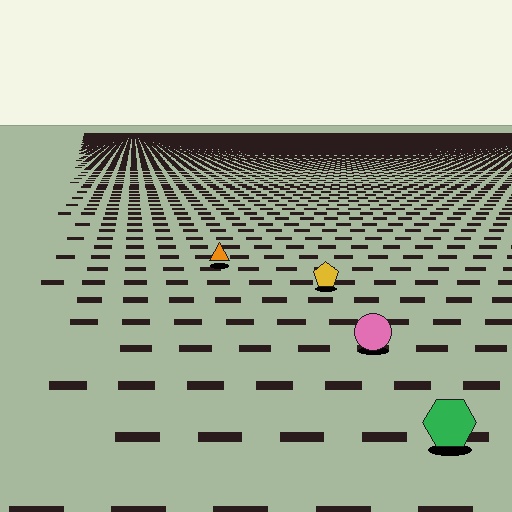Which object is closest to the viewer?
The green hexagon is closest. The texture marks near it are larger and more spread out.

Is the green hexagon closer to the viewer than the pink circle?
Yes. The green hexagon is closer — you can tell from the texture gradient: the ground texture is coarser near it.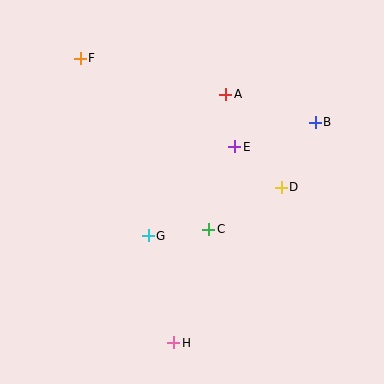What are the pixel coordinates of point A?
Point A is at (226, 94).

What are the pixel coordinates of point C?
Point C is at (209, 229).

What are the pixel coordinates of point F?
Point F is at (80, 58).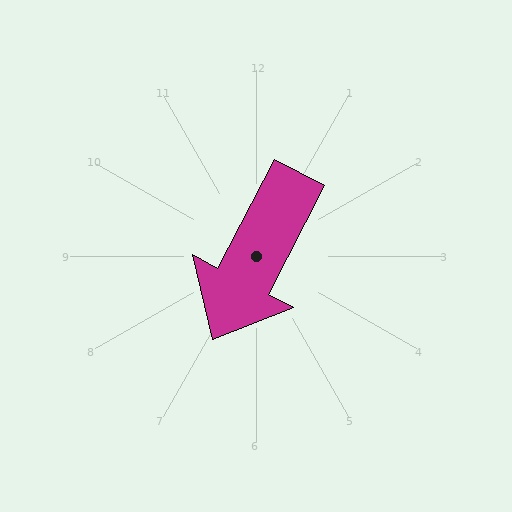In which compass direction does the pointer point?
Southwest.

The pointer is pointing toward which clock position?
Roughly 7 o'clock.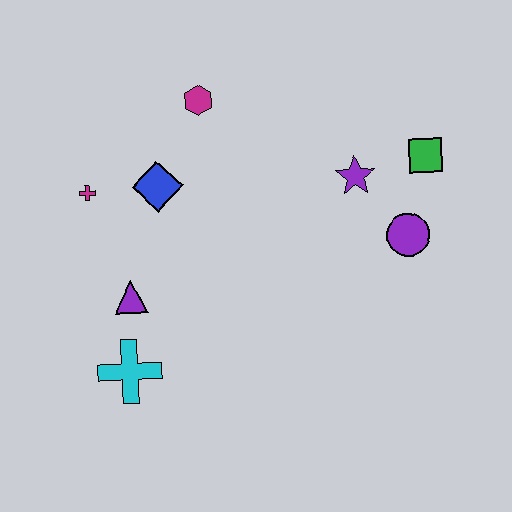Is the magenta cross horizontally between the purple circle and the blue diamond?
No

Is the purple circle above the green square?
No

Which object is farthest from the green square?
The cyan cross is farthest from the green square.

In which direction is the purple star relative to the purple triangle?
The purple star is to the right of the purple triangle.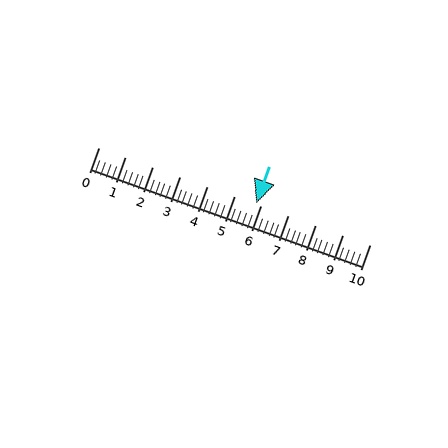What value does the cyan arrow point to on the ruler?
The cyan arrow points to approximately 5.8.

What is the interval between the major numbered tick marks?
The major tick marks are spaced 1 units apart.